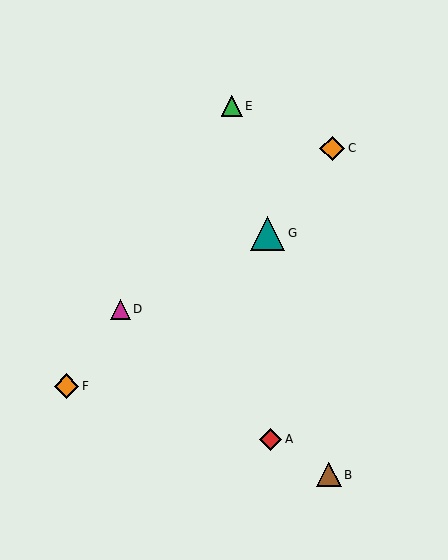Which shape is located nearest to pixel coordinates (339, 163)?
The orange diamond (labeled C) at (332, 149) is nearest to that location.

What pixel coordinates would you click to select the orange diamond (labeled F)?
Click at (66, 386) to select the orange diamond F.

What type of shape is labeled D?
Shape D is a magenta triangle.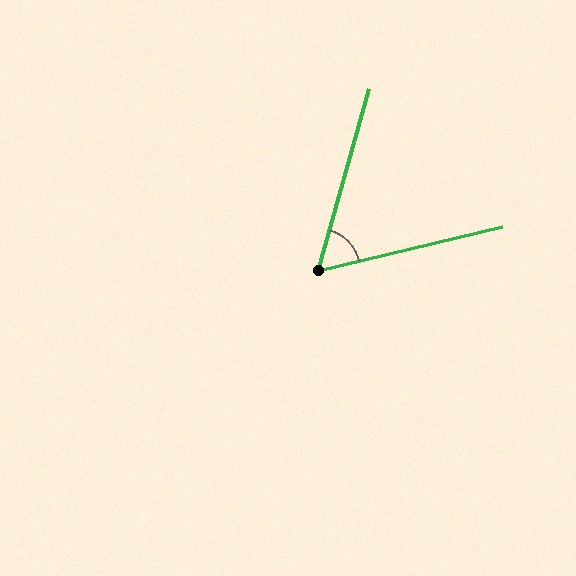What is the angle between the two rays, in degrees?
Approximately 61 degrees.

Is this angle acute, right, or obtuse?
It is acute.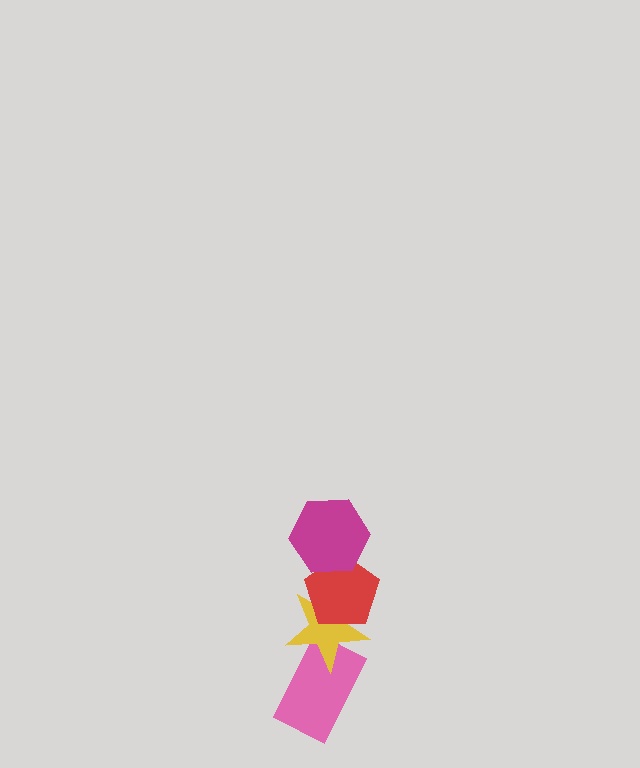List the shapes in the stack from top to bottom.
From top to bottom: the magenta hexagon, the red pentagon, the yellow star, the pink rectangle.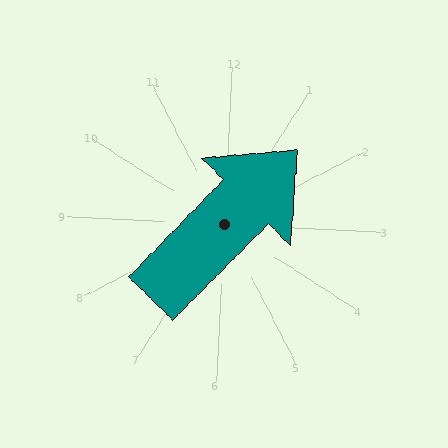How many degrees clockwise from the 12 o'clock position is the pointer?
Approximately 42 degrees.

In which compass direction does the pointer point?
Northeast.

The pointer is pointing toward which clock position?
Roughly 1 o'clock.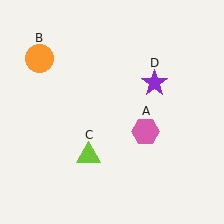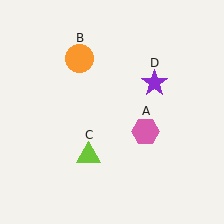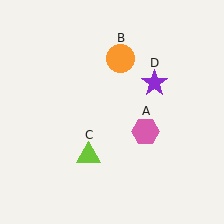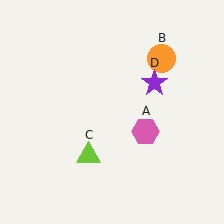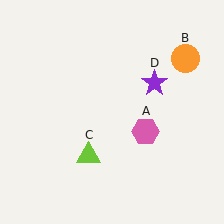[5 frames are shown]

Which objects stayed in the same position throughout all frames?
Pink hexagon (object A) and lime triangle (object C) and purple star (object D) remained stationary.